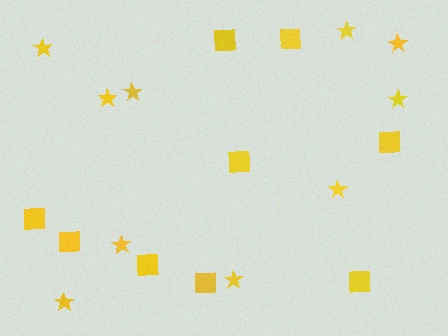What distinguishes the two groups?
There are 2 groups: one group of squares (9) and one group of stars (10).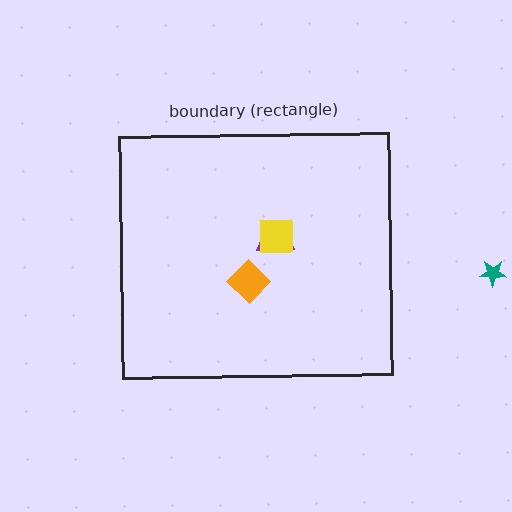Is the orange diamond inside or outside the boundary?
Inside.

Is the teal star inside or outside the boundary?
Outside.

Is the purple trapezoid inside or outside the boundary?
Inside.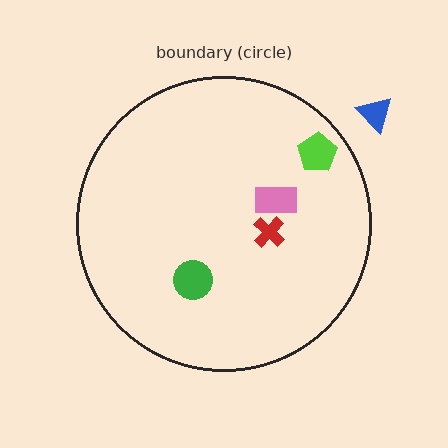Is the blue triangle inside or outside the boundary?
Outside.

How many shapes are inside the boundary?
4 inside, 1 outside.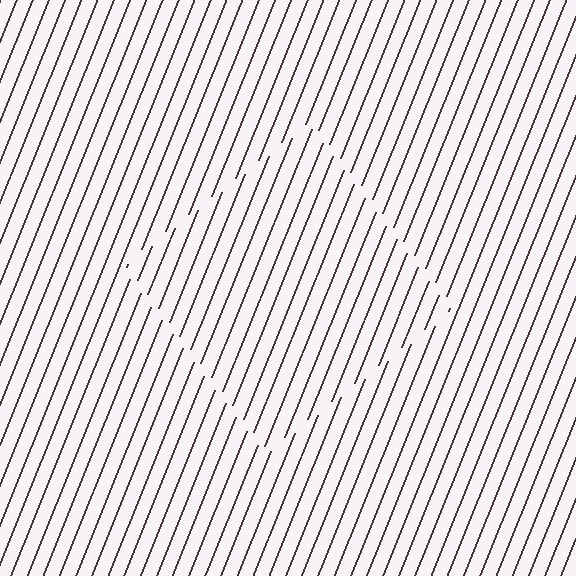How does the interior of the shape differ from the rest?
The interior of the shape contains the same grating, shifted by half a period — the contour is defined by the phase discontinuity where line-ends from the inner and outer gratings abut.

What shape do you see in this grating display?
An illusory square. The interior of the shape contains the same grating, shifted by half a period — the contour is defined by the phase discontinuity where line-ends from the inner and outer gratings abut.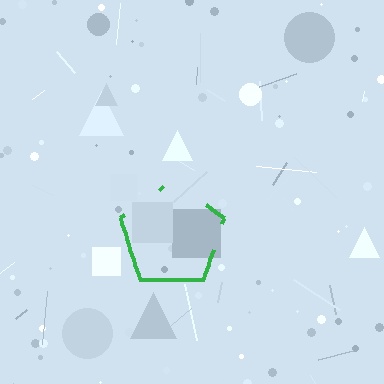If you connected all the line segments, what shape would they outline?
They would outline a pentagon.